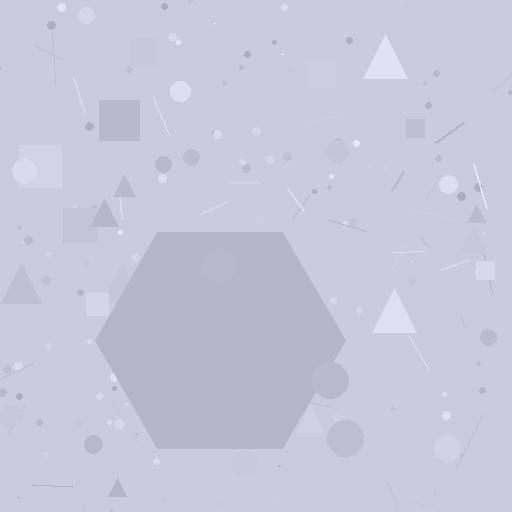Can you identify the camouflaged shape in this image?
The camouflaged shape is a hexagon.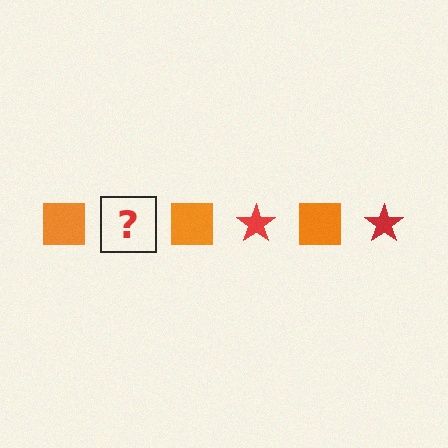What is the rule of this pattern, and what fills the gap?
The rule is that the pattern alternates between orange square and red star. The gap should be filled with a red star.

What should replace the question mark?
The question mark should be replaced with a red star.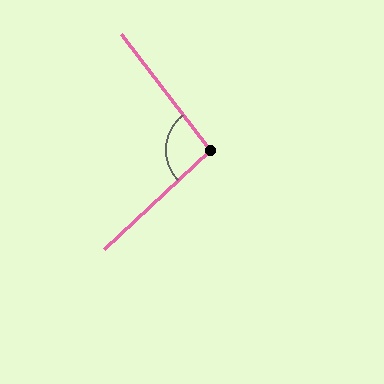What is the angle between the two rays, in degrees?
Approximately 96 degrees.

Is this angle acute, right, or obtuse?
It is obtuse.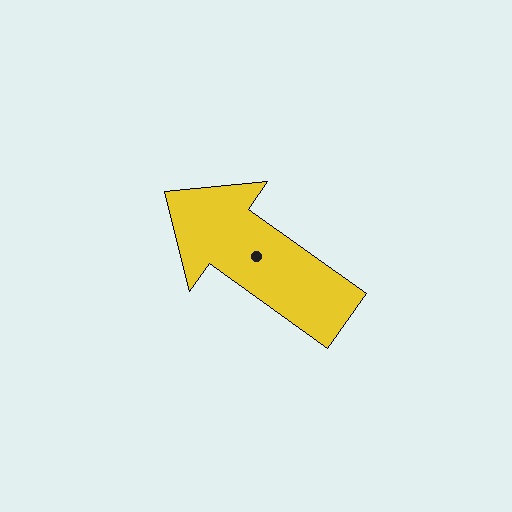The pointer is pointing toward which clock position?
Roughly 10 o'clock.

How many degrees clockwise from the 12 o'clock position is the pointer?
Approximately 305 degrees.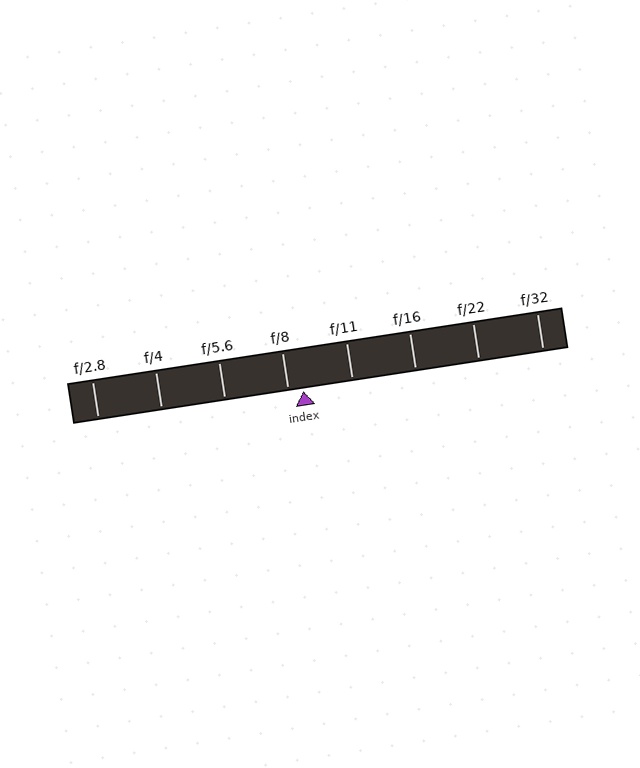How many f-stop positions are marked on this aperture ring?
There are 8 f-stop positions marked.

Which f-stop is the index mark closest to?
The index mark is closest to f/8.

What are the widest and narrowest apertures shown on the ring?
The widest aperture shown is f/2.8 and the narrowest is f/32.